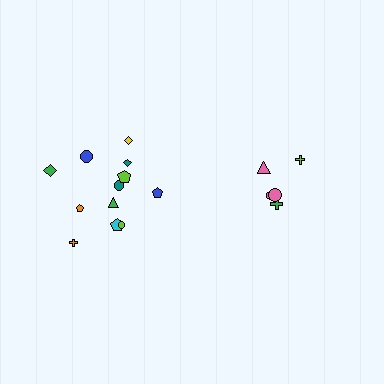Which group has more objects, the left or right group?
The left group.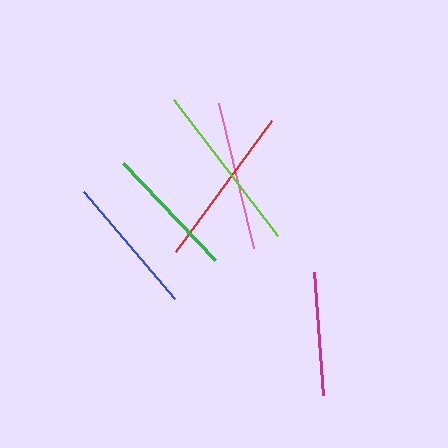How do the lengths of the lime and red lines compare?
The lime and red lines are approximately the same length.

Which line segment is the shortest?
The magenta line is the shortest at approximately 124 pixels.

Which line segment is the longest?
The lime line is the longest at approximately 172 pixels.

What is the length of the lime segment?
The lime segment is approximately 172 pixels long.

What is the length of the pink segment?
The pink segment is approximately 149 pixels long.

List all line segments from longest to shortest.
From longest to shortest: lime, red, pink, blue, green, magenta.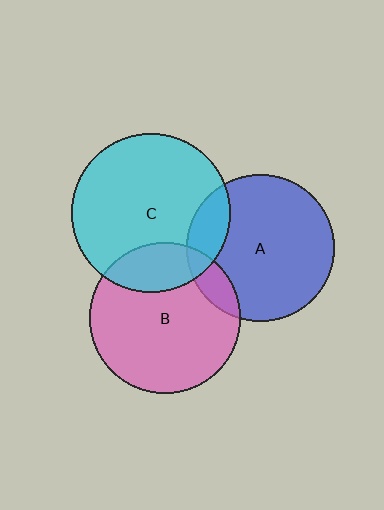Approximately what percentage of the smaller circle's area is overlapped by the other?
Approximately 20%.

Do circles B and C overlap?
Yes.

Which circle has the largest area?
Circle C (cyan).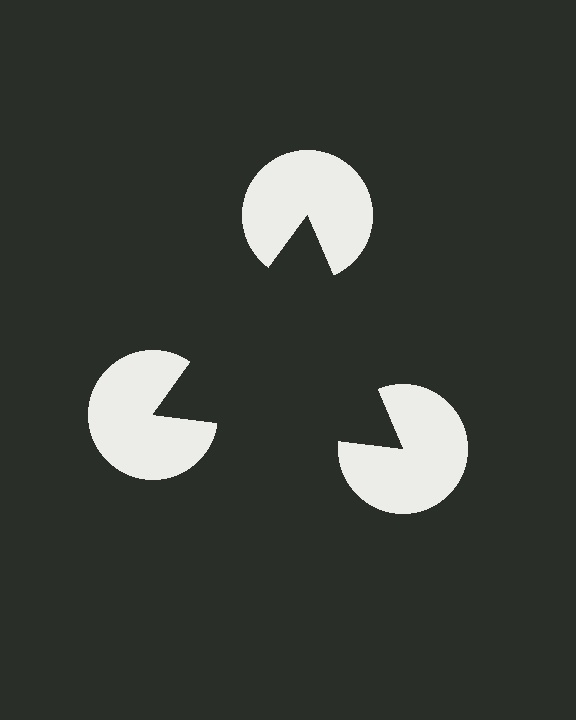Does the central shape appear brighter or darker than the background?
It typically appears slightly darker than the background, even though no actual brightness change is drawn.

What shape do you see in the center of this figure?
An illusory triangle — its edges are inferred from the aligned wedge cuts in the pac-man discs, not physically drawn.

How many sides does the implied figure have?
3 sides.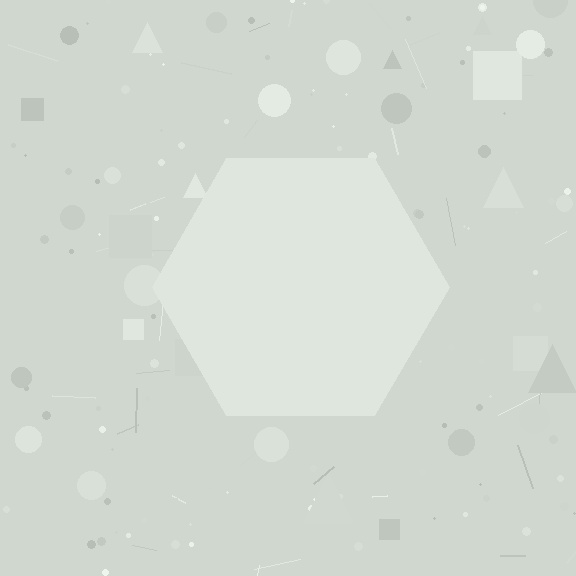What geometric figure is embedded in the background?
A hexagon is embedded in the background.